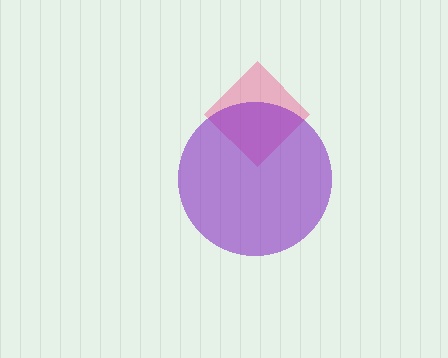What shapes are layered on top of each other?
The layered shapes are: a pink diamond, a purple circle.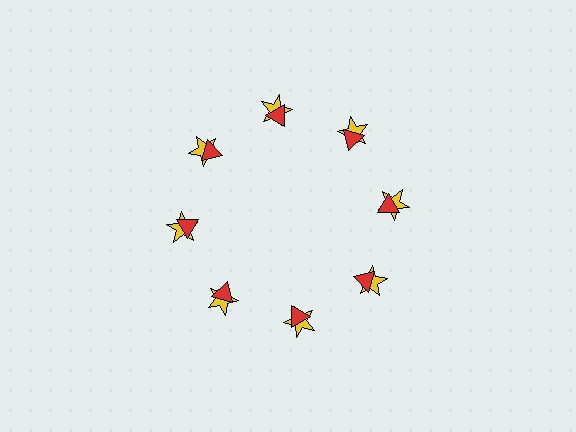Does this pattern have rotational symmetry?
Yes, this pattern has 8-fold rotational symmetry. It looks the same after rotating 45 degrees around the center.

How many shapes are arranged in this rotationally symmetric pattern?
There are 16 shapes, arranged in 8 groups of 2.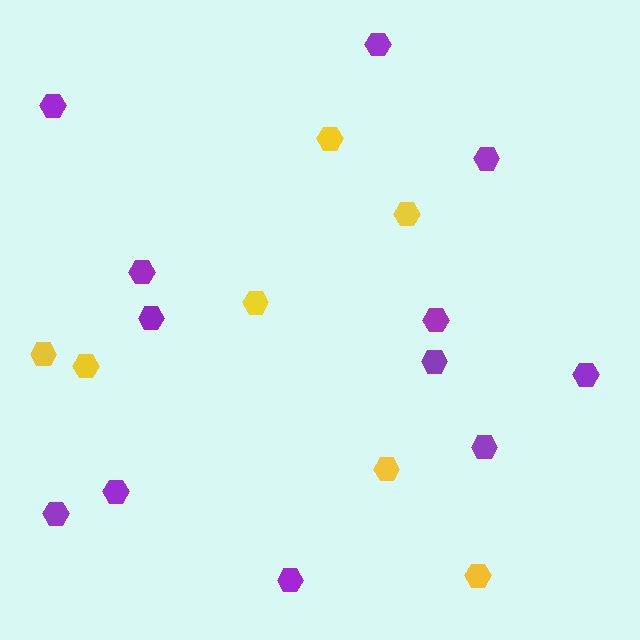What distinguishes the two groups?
There are 2 groups: one group of yellow hexagons (7) and one group of purple hexagons (12).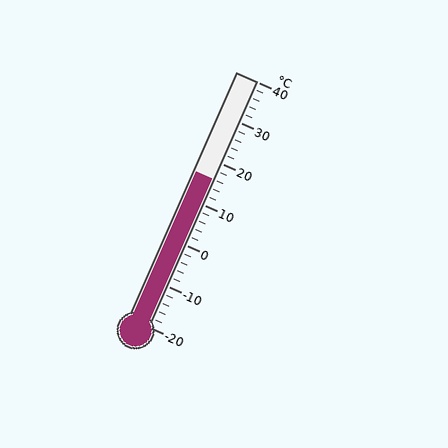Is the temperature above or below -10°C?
The temperature is above -10°C.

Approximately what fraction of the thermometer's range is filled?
The thermometer is filled to approximately 60% of its range.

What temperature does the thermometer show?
The thermometer shows approximately 16°C.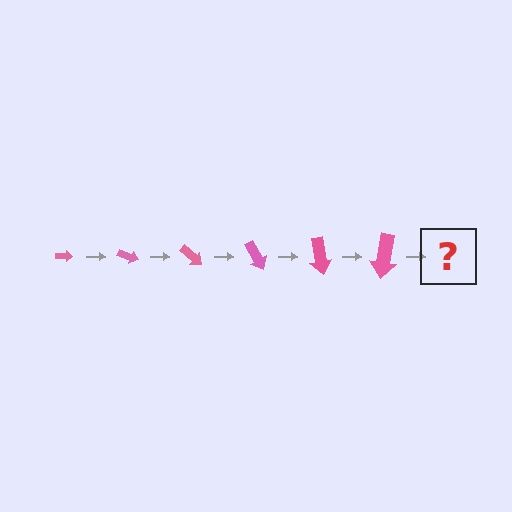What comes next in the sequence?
The next element should be an arrow, larger than the previous one and rotated 120 degrees from the start.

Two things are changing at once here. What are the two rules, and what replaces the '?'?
The two rules are that the arrow grows larger each step and it rotates 20 degrees each step. The '?' should be an arrow, larger than the previous one and rotated 120 degrees from the start.